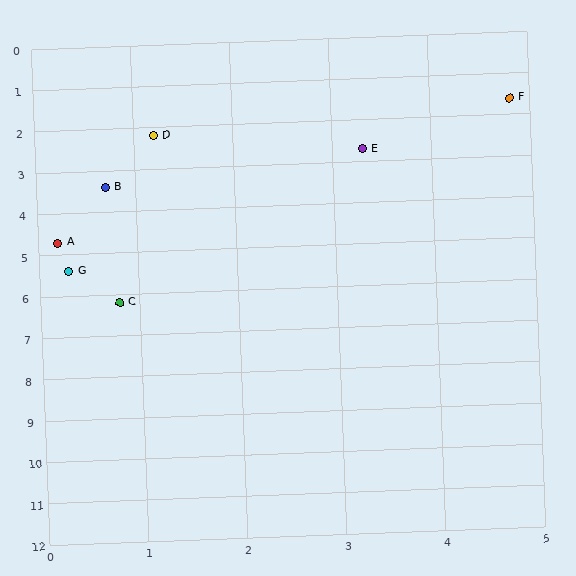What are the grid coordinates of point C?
Point C is at approximately (0.8, 6.2).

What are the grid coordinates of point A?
Point A is at approximately (0.2, 4.7).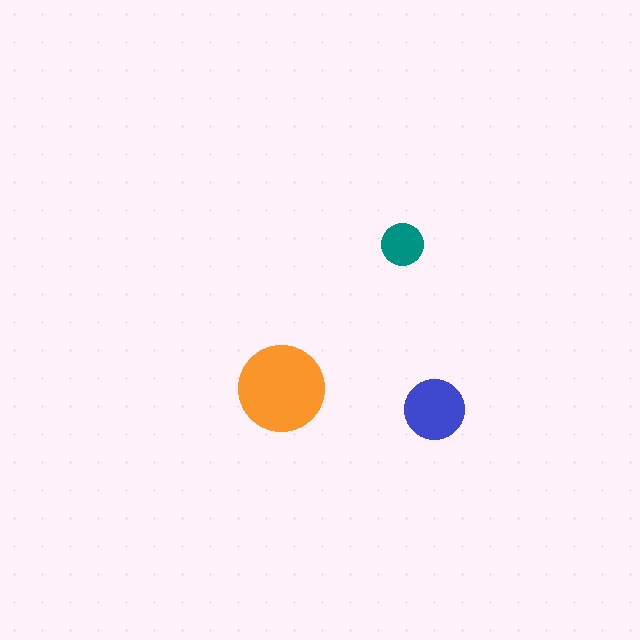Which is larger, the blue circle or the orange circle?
The orange one.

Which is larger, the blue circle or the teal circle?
The blue one.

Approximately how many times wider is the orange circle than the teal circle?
About 2 times wider.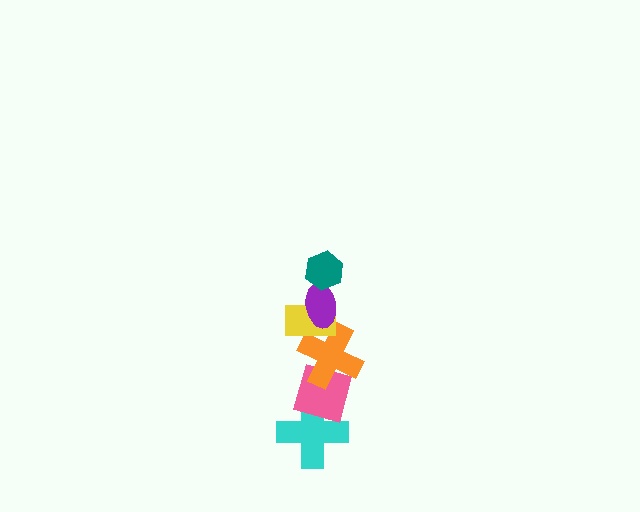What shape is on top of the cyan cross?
The pink diamond is on top of the cyan cross.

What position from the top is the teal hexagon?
The teal hexagon is 1st from the top.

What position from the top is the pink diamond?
The pink diamond is 5th from the top.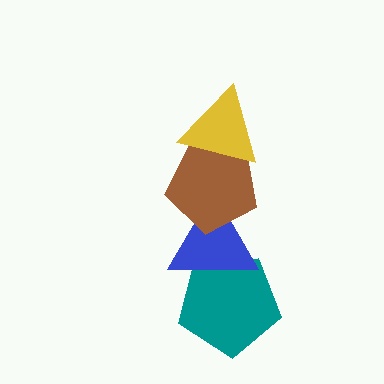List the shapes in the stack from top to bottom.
From top to bottom: the yellow triangle, the brown pentagon, the blue triangle, the teal pentagon.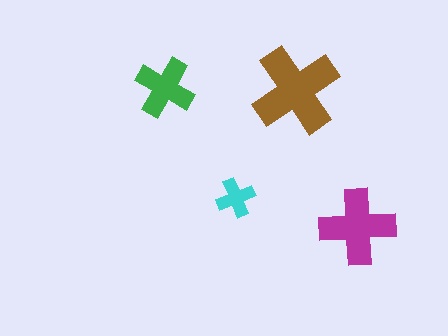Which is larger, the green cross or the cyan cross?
The green one.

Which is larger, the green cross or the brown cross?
The brown one.